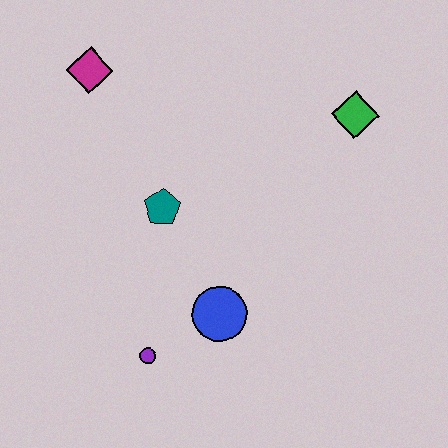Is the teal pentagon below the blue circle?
No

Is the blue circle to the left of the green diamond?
Yes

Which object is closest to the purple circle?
The blue circle is closest to the purple circle.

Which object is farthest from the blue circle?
The magenta diamond is farthest from the blue circle.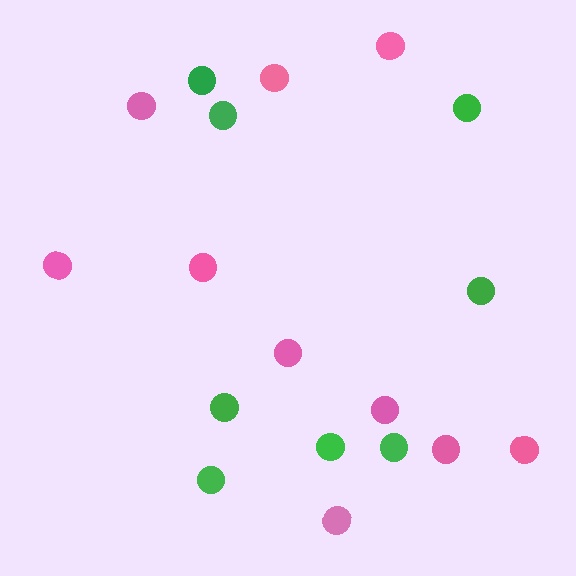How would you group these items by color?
There are 2 groups: one group of green circles (8) and one group of pink circles (10).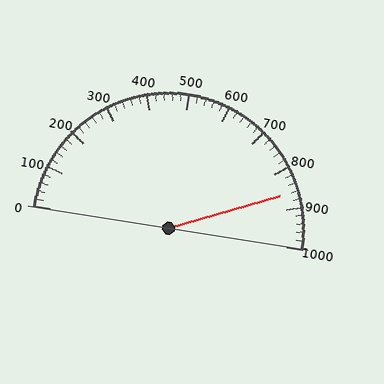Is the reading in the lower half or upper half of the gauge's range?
The reading is in the upper half of the range (0 to 1000).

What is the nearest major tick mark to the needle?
The nearest major tick mark is 900.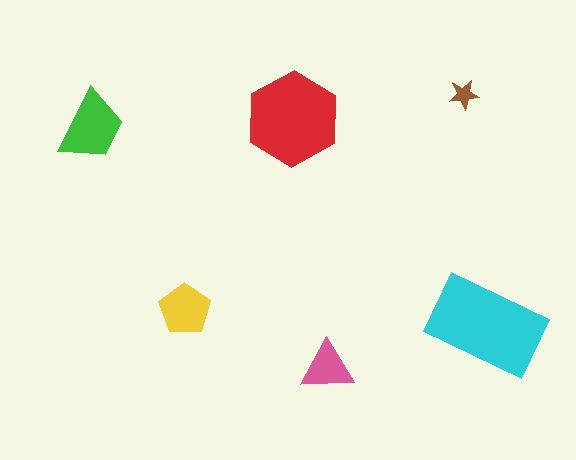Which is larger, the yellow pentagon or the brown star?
The yellow pentagon.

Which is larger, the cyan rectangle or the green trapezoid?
The cyan rectangle.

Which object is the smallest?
The brown star.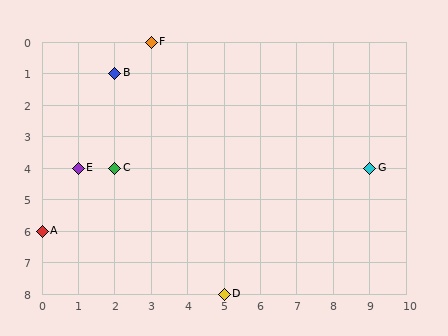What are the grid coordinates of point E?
Point E is at grid coordinates (1, 4).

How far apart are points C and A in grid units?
Points C and A are 2 columns and 2 rows apart (about 2.8 grid units diagonally).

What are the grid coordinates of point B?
Point B is at grid coordinates (2, 1).